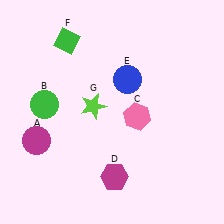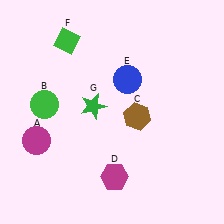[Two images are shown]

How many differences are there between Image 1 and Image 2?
There are 2 differences between the two images.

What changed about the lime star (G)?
In Image 1, G is lime. In Image 2, it changed to green.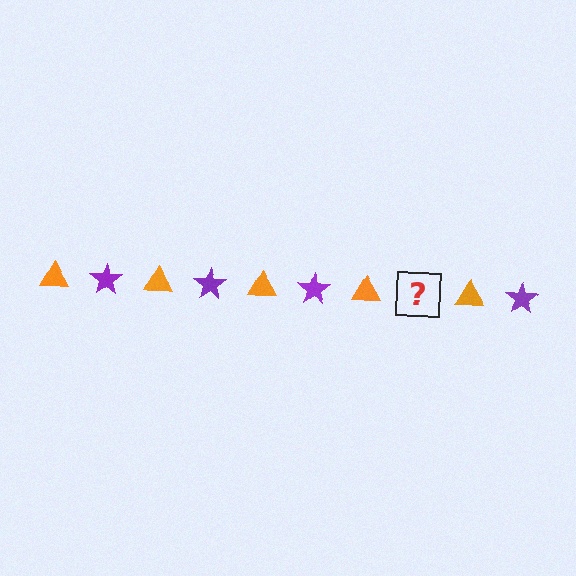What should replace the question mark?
The question mark should be replaced with a purple star.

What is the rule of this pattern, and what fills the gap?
The rule is that the pattern alternates between orange triangle and purple star. The gap should be filled with a purple star.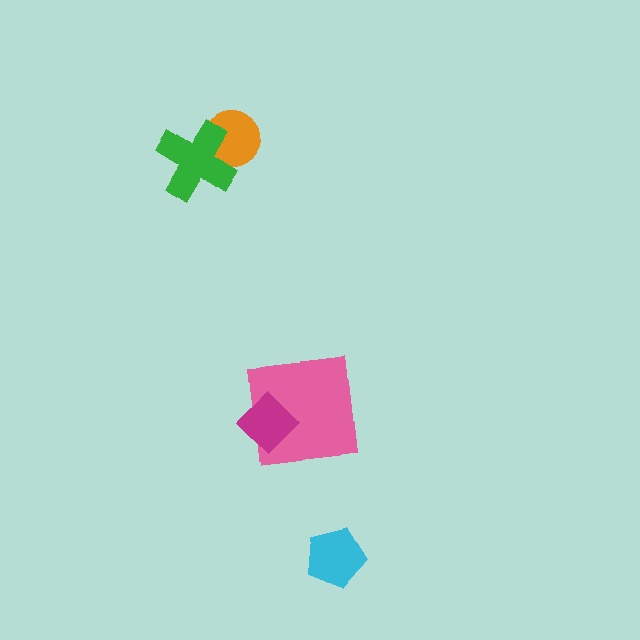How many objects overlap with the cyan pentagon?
0 objects overlap with the cyan pentagon.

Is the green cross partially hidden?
No, no other shape covers it.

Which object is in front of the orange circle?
The green cross is in front of the orange circle.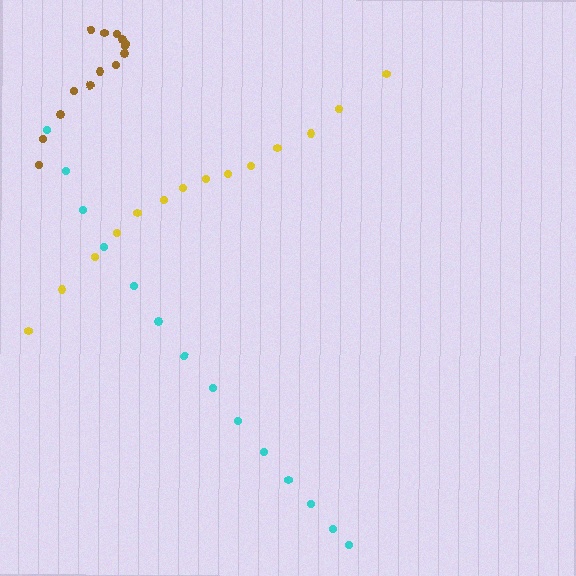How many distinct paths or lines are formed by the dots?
There are 3 distinct paths.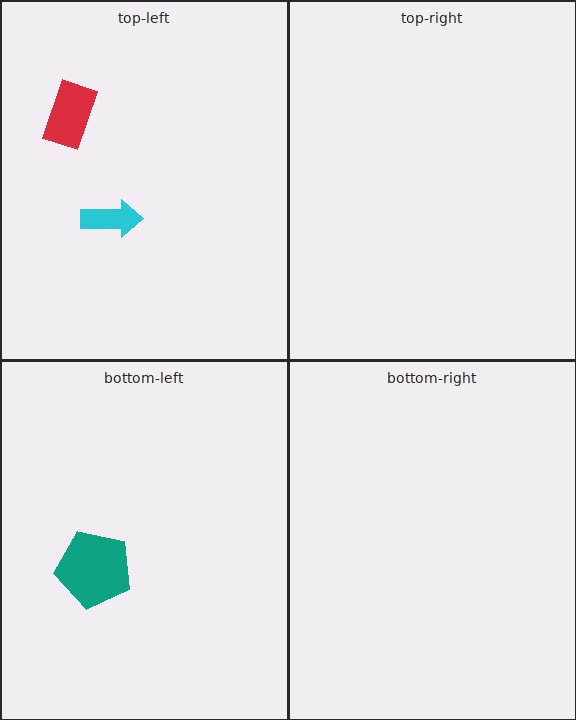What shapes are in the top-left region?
The cyan arrow, the red rectangle.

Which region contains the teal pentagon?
The bottom-left region.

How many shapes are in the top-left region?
2.